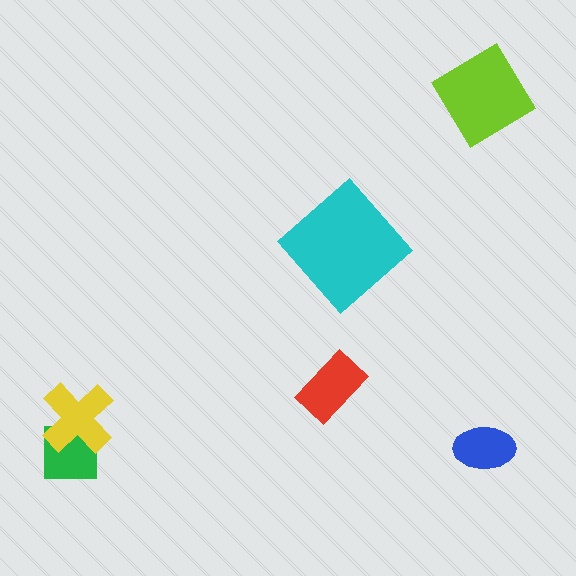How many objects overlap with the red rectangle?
0 objects overlap with the red rectangle.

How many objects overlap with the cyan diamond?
0 objects overlap with the cyan diamond.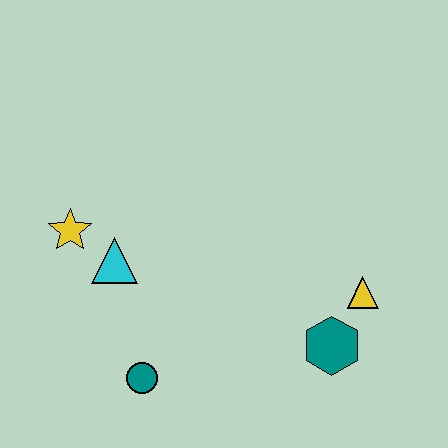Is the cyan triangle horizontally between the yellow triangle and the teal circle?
No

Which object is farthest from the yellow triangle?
The yellow star is farthest from the yellow triangle.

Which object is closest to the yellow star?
The cyan triangle is closest to the yellow star.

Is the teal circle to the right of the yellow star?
Yes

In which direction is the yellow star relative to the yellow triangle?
The yellow star is to the left of the yellow triangle.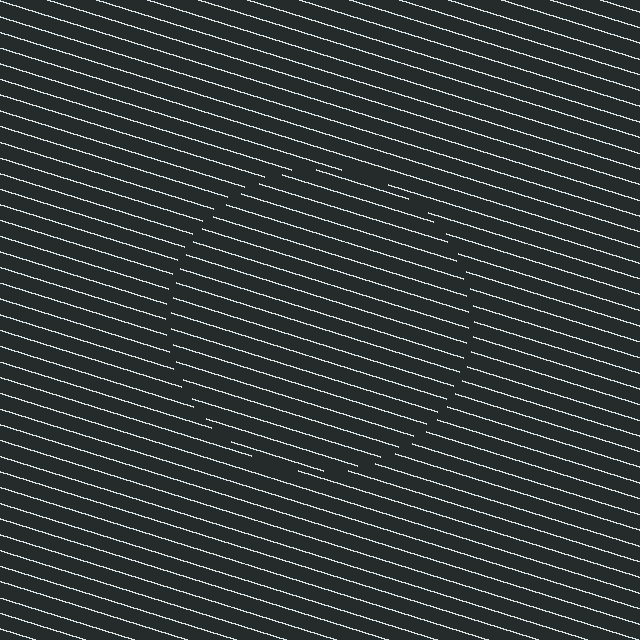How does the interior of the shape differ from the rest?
The interior of the shape contains the same grating, shifted by half a period — the contour is defined by the phase discontinuity where line-ends from the inner and outer gratings abut.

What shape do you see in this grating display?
An illusory circle. The interior of the shape contains the same grating, shifted by half a period — the contour is defined by the phase discontinuity where line-ends from the inner and outer gratings abut.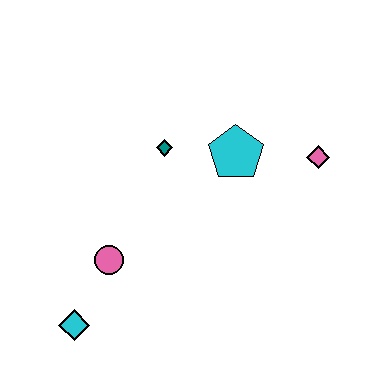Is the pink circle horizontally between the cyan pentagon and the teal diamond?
No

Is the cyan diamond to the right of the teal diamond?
No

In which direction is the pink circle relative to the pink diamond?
The pink circle is to the left of the pink diamond.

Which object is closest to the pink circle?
The cyan diamond is closest to the pink circle.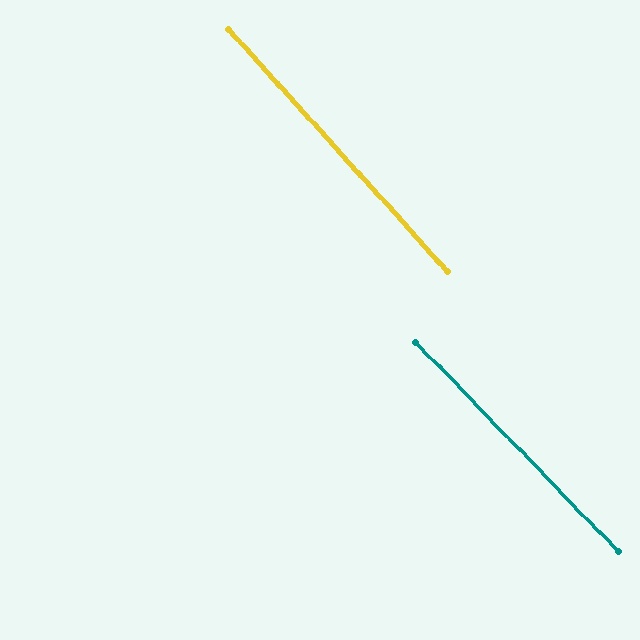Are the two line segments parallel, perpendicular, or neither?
Parallel — their directions differ by only 2.0°.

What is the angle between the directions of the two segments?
Approximately 2 degrees.